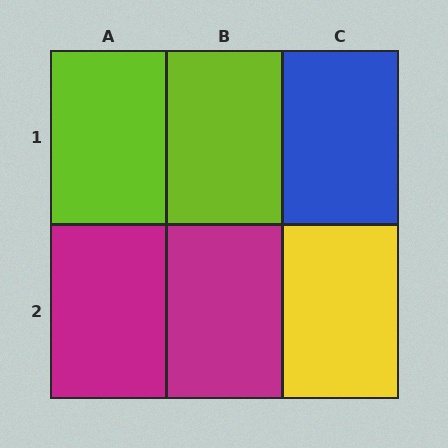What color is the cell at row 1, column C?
Blue.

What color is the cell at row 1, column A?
Lime.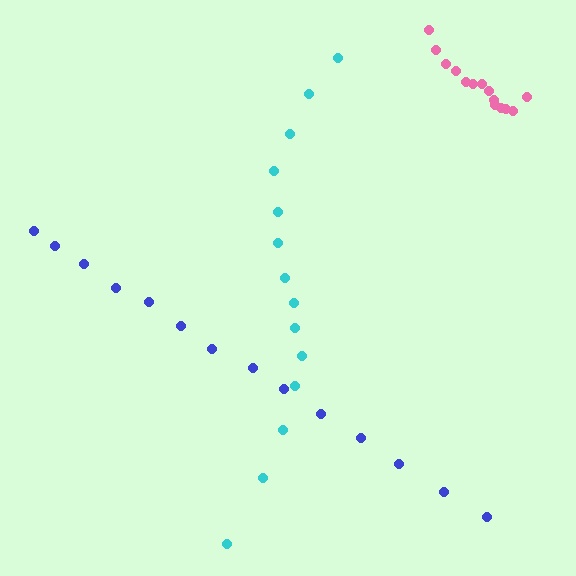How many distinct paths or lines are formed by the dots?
There are 3 distinct paths.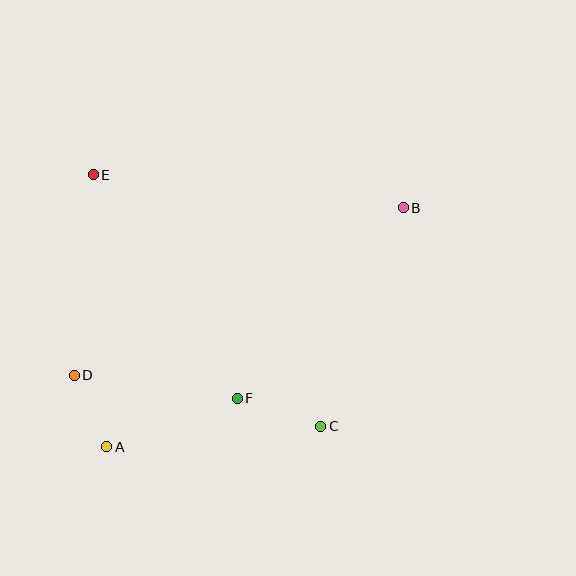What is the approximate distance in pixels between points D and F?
The distance between D and F is approximately 165 pixels.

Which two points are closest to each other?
Points A and D are closest to each other.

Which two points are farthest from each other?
Points A and B are farthest from each other.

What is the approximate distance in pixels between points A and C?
The distance between A and C is approximately 215 pixels.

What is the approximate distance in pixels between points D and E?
The distance between D and E is approximately 201 pixels.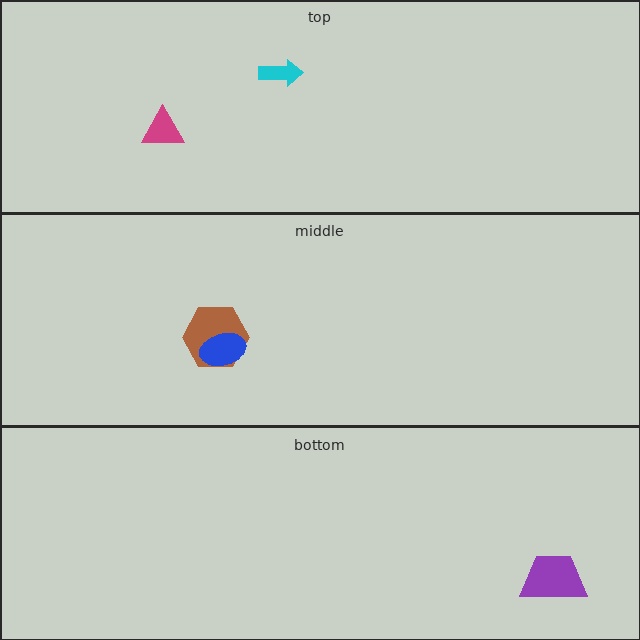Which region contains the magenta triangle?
The top region.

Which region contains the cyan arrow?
The top region.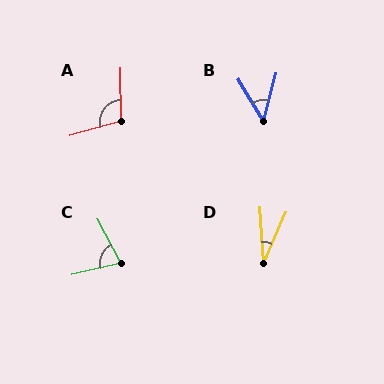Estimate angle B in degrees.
Approximately 45 degrees.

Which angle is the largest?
A, at approximately 105 degrees.